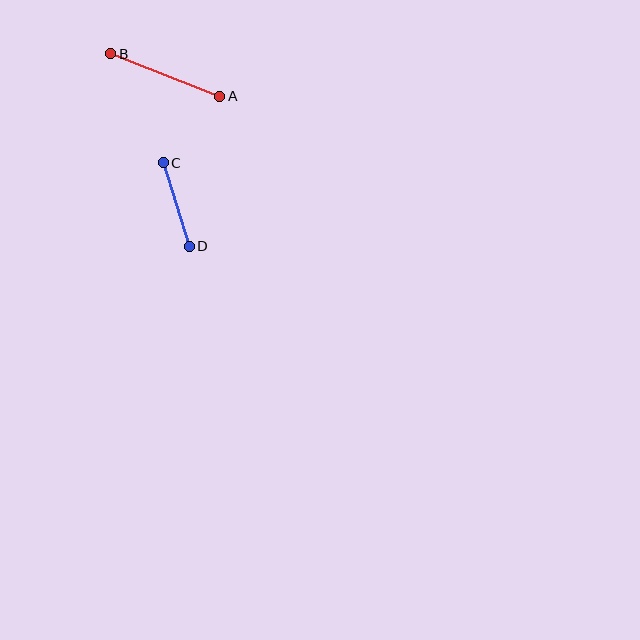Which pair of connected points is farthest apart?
Points A and B are farthest apart.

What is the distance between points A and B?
The distance is approximately 117 pixels.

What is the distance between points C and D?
The distance is approximately 87 pixels.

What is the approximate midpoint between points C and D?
The midpoint is at approximately (176, 205) pixels.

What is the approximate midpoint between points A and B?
The midpoint is at approximately (165, 75) pixels.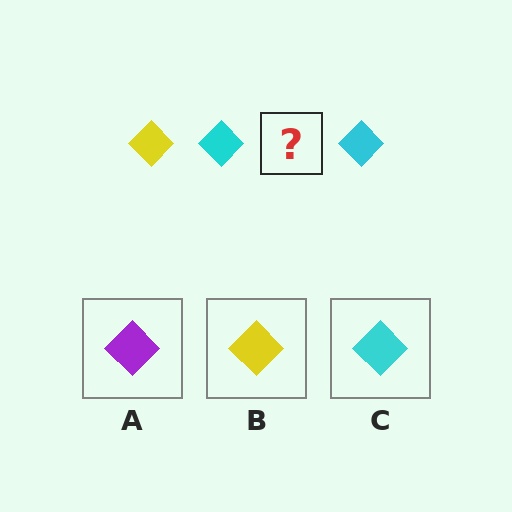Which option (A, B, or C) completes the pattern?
B.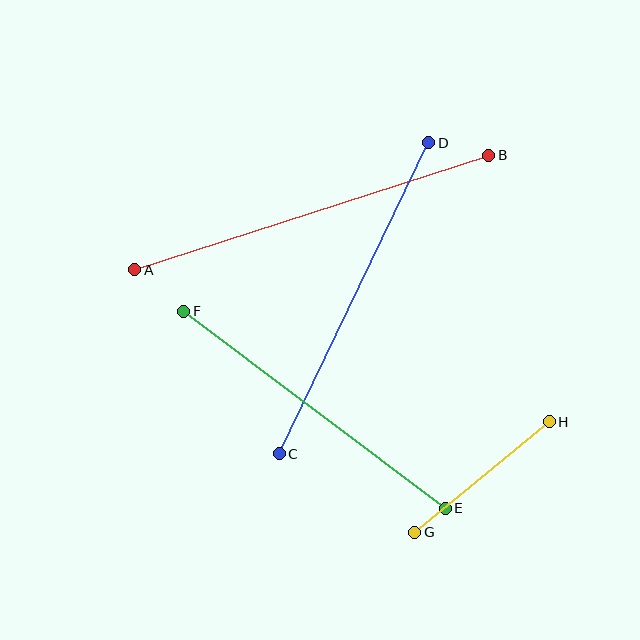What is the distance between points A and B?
The distance is approximately 372 pixels.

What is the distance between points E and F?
The distance is approximately 327 pixels.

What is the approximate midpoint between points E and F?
The midpoint is at approximately (315, 410) pixels.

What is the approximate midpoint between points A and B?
The midpoint is at approximately (312, 213) pixels.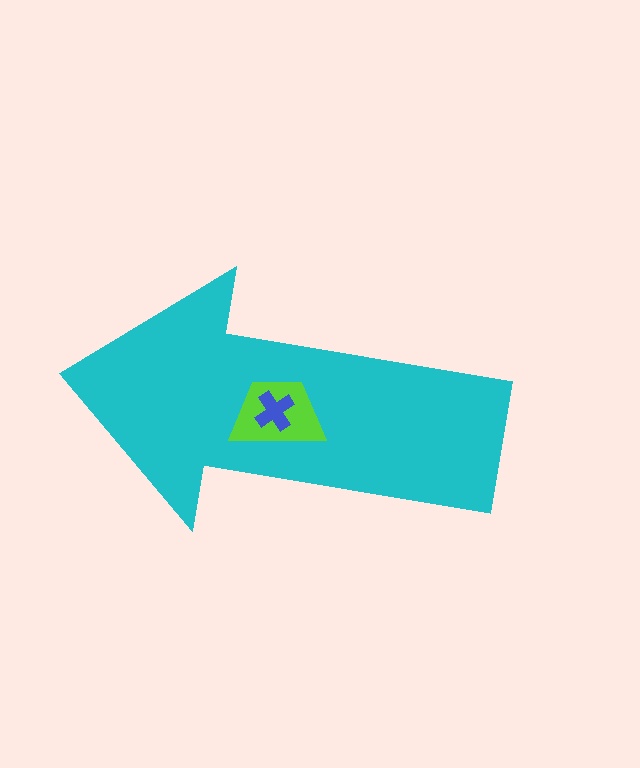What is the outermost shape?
The cyan arrow.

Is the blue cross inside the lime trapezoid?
Yes.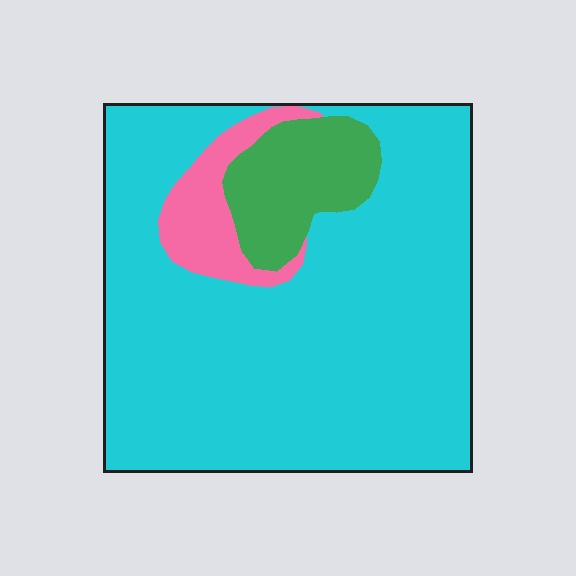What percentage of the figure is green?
Green takes up about one eighth (1/8) of the figure.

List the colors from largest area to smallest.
From largest to smallest: cyan, green, pink.